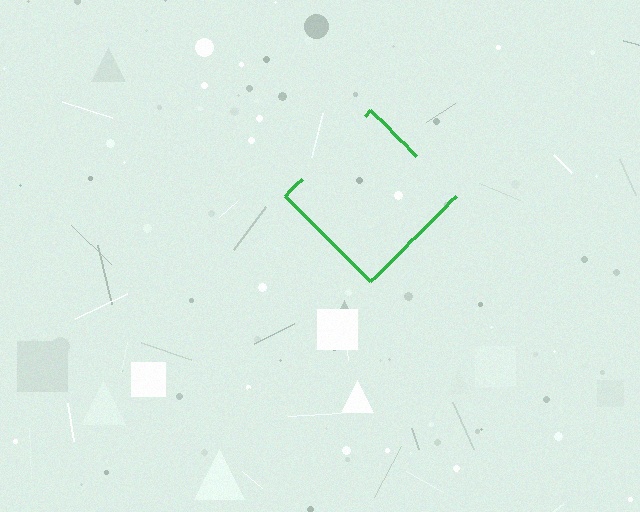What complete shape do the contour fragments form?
The contour fragments form a diamond.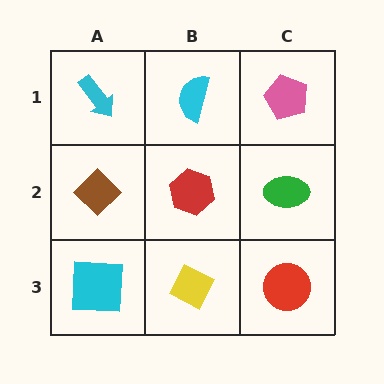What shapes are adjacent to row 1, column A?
A brown diamond (row 2, column A), a cyan semicircle (row 1, column B).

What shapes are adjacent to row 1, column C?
A green ellipse (row 2, column C), a cyan semicircle (row 1, column B).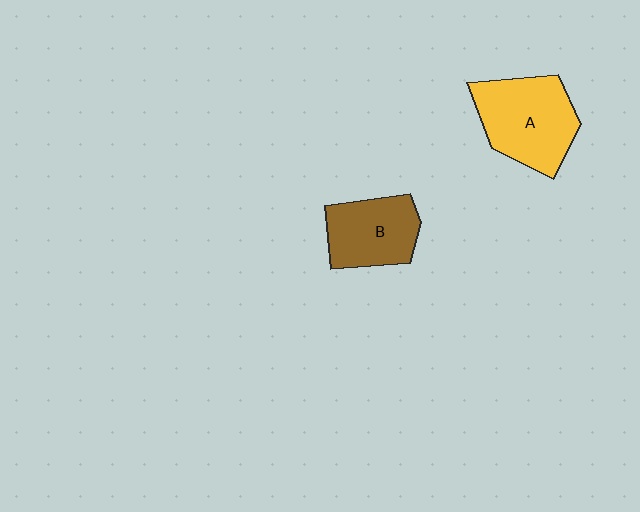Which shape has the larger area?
Shape A (yellow).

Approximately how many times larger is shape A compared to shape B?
Approximately 1.3 times.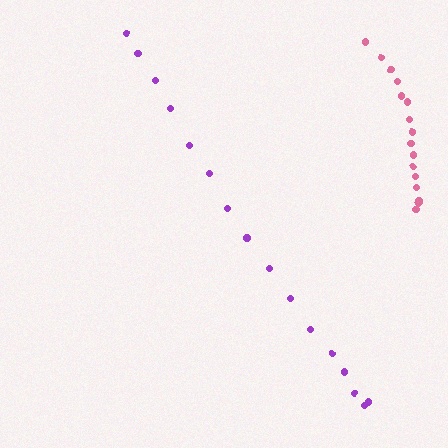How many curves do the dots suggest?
There are 2 distinct paths.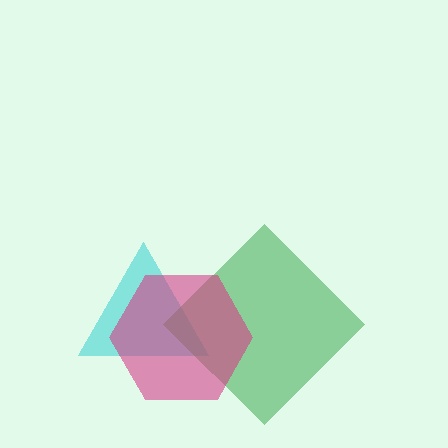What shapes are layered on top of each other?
The layered shapes are: a cyan triangle, a green diamond, a magenta hexagon.